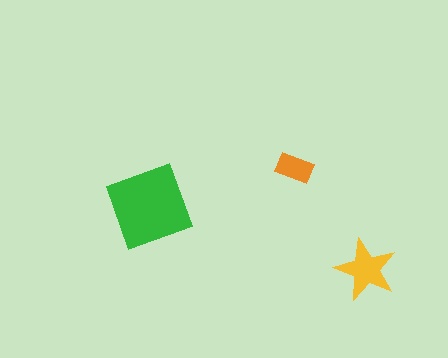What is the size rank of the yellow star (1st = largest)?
2nd.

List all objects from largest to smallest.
The green square, the yellow star, the orange rectangle.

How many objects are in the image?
There are 3 objects in the image.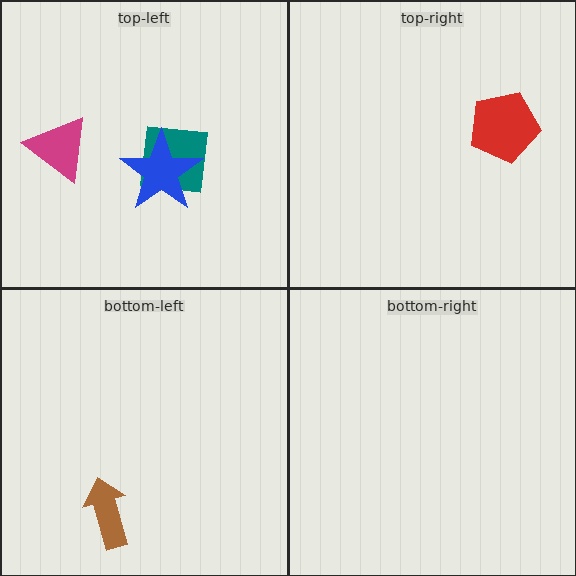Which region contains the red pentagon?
The top-right region.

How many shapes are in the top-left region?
3.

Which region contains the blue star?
The top-left region.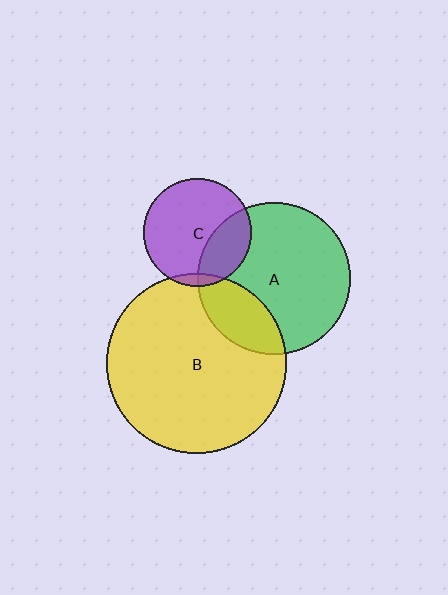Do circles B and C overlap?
Yes.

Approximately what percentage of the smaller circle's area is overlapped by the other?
Approximately 5%.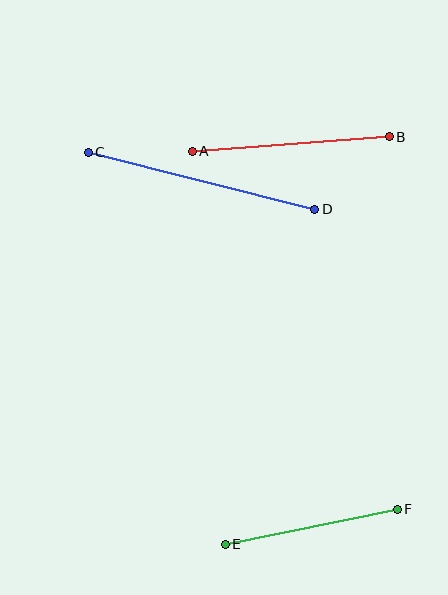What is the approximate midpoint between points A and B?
The midpoint is at approximately (291, 144) pixels.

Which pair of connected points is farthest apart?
Points C and D are farthest apart.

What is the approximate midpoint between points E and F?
The midpoint is at approximately (311, 527) pixels.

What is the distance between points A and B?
The distance is approximately 198 pixels.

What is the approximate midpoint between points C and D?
The midpoint is at approximately (201, 181) pixels.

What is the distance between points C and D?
The distance is approximately 234 pixels.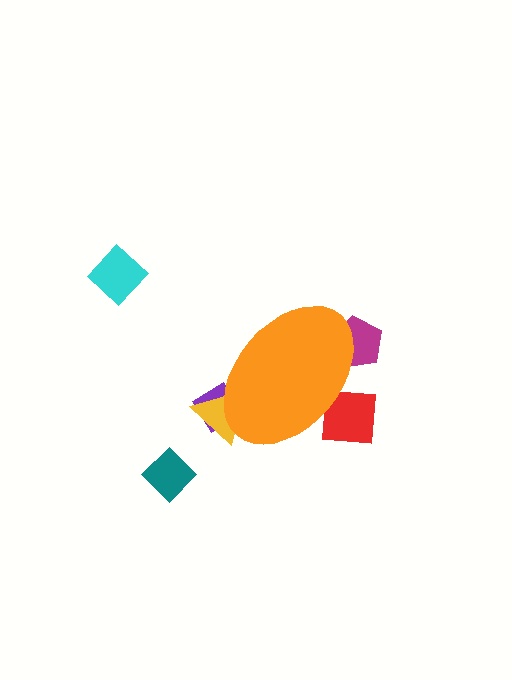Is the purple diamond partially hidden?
Yes, the purple diamond is partially hidden behind the orange ellipse.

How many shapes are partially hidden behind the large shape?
4 shapes are partially hidden.